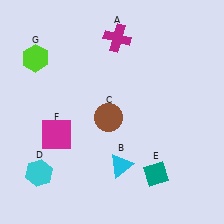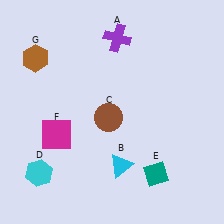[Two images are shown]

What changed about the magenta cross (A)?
In Image 1, A is magenta. In Image 2, it changed to purple.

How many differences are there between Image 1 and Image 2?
There are 2 differences between the two images.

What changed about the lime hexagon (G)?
In Image 1, G is lime. In Image 2, it changed to brown.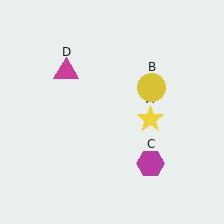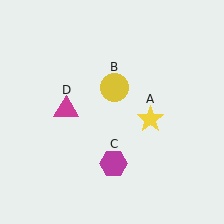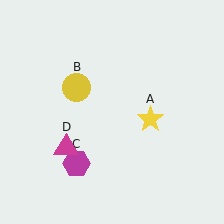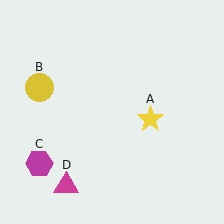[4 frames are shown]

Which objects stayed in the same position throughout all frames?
Yellow star (object A) remained stationary.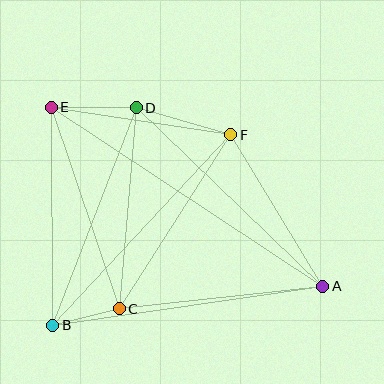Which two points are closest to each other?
Points B and C are closest to each other.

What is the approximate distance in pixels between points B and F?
The distance between B and F is approximately 261 pixels.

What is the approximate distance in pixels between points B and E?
The distance between B and E is approximately 218 pixels.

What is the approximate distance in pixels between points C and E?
The distance between C and E is approximately 213 pixels.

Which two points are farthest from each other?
Points A and E are farthest from each other.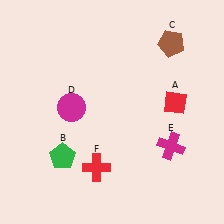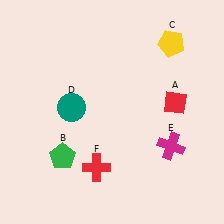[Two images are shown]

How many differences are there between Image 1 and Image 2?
There are 2 differences between the two images.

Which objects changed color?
C changed from brown to yellow. D changed from magenta to teal.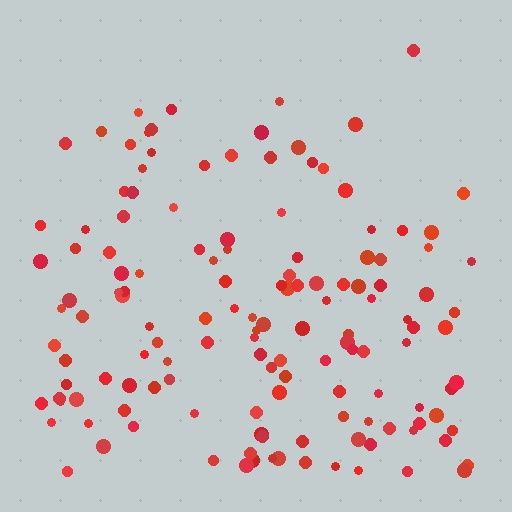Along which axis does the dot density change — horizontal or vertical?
Vertical.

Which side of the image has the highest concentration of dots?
The bottom.